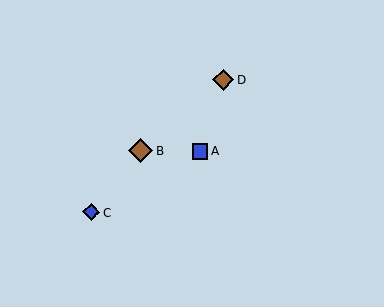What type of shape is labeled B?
Shape B is a brown diamond.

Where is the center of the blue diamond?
The center of the blue diamond is at (91, 212).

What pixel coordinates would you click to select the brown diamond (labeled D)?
Click at (224, 80) to select the brown diamond D.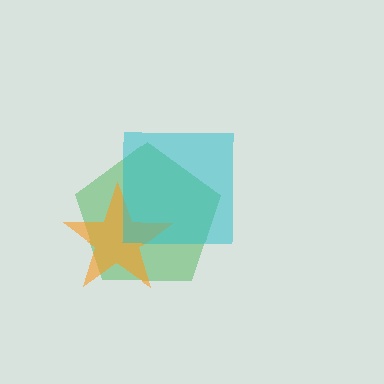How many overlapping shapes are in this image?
There are 3 overlapping shapes in the image.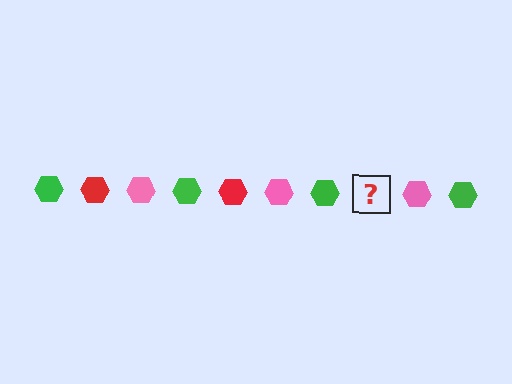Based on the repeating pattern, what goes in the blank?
The blank should be a red hexagon.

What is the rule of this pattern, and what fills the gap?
The rule is that the pattern cycles through green, red, pink hexagons. The gap should be filled with a red hexagon.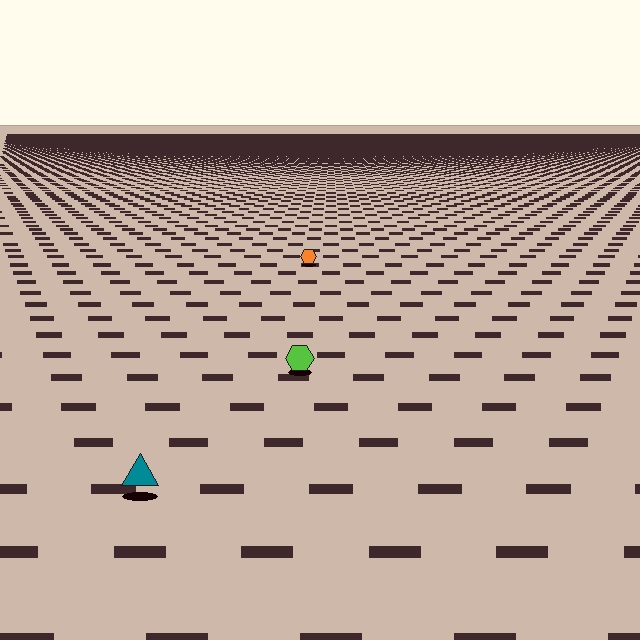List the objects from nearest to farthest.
From nearest to farthest: the teal triangle, the lime hexagon, the orange hexagon.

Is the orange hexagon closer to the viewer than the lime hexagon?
No. The lime hexagon is closer — you can tell from the texture gradient: the ground texture is coarser near it.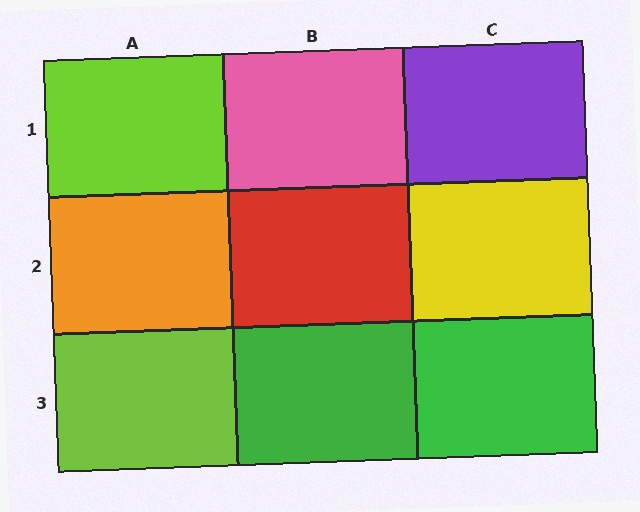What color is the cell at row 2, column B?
Red.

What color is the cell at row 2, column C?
Yellow.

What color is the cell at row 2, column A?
Orange.